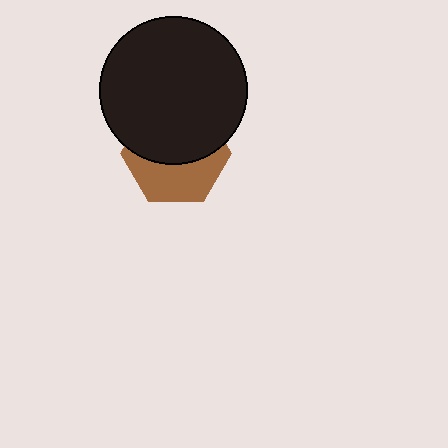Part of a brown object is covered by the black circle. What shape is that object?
It is a hexagon.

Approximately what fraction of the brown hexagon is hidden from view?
Roughly 56% of the brown hexagon is hidden behind the black circle.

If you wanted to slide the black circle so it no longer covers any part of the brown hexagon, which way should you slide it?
Slide it up — that is the most direct way to separate the two shapes.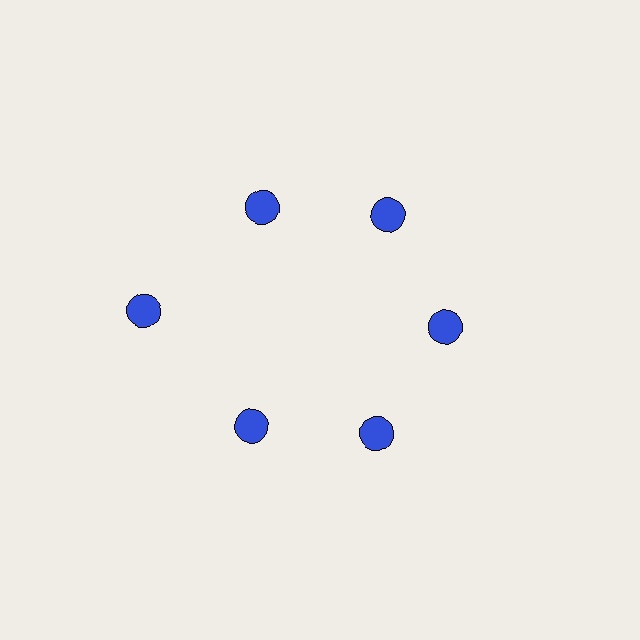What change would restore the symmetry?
The symmetry would be restored by moving it inward, back onto the ring so that all 6 circles sit at equal angles and equal distance from the center.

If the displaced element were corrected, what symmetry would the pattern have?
It would have 6-fold rotational symmetry — the pattern would map onto itself every 60 degrees.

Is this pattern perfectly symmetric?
No. The 6 blue circles are arranged in a ring, but one element near the 9 o'clock position is pushed outward from the center, breaking the 6-fold rotational symmetry.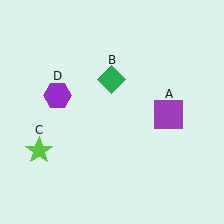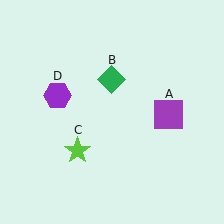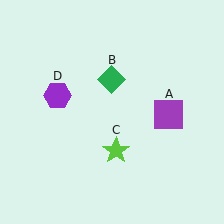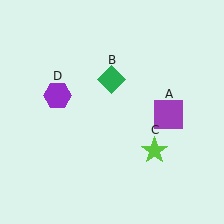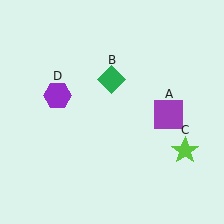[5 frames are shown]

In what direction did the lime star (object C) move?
The lime star (object C) moved right.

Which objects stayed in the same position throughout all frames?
Purple square (object A) and green diamond (object B) and purple hexagon (object D) remained stationary.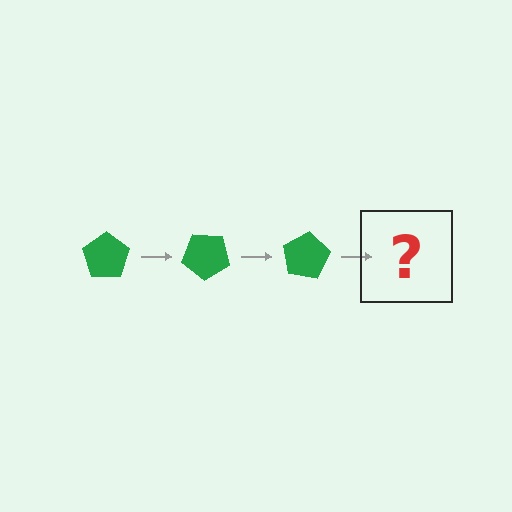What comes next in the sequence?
The next element should be a green pentagon rotated 120 degrees.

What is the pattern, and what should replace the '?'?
The pattern is that the pentagon rotates 40 degrees each step. The '?' should be a green pentagon rotated 120 degrees.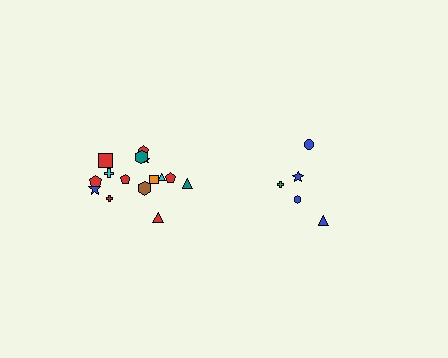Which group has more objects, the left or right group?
The left group.